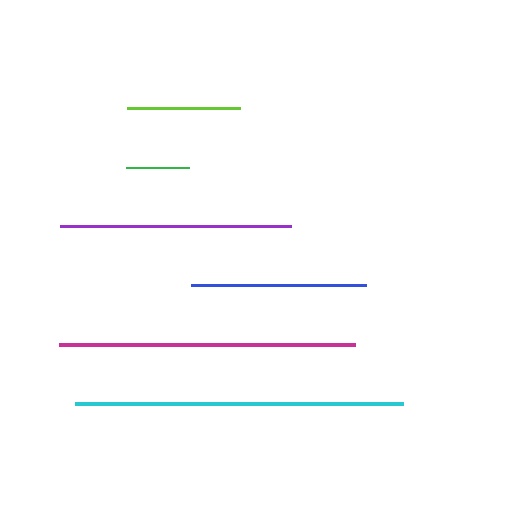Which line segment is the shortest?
The green line is the shortest at approximately 63 pixels.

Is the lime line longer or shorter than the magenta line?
The magenta line is longer than the lime line.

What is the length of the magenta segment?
The magenta segment is approximately 296 pixels long.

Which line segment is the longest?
The cyan line is the longest at approximately 328 pixels.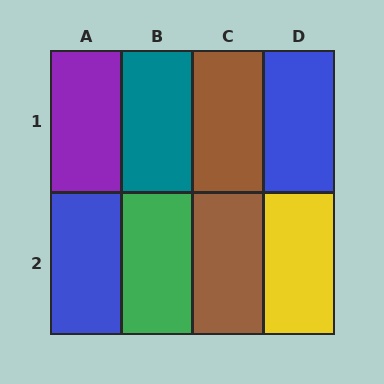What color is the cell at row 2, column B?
Green.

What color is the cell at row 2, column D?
Yellow.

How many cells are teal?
1 cell is teal.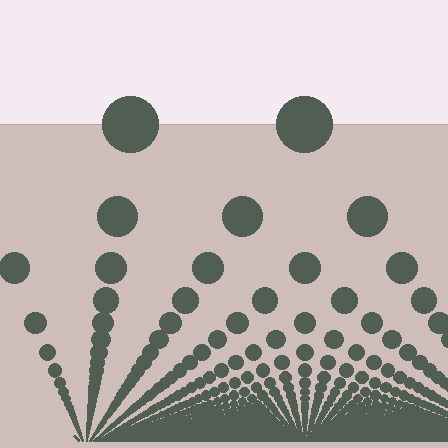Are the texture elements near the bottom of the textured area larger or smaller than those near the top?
Smaller. The gradient is inverted — elements near the bottom are smaller and denser.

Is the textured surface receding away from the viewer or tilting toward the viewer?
The surface appears to tilt toward the viewer. Texture elements get larger and sparser toward the top.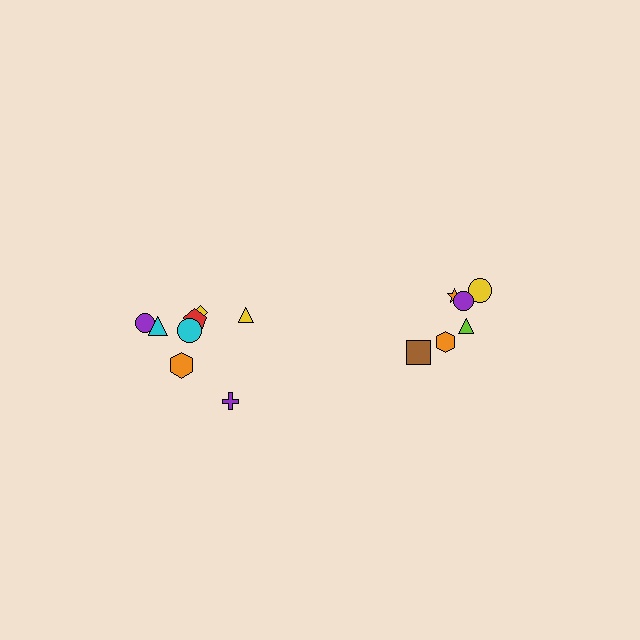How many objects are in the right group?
There are 6 objects.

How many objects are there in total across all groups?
There are 14 objects.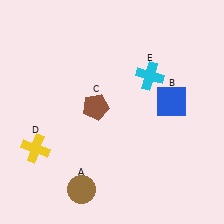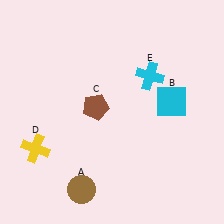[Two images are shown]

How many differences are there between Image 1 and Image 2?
There is 1 difference between the two images.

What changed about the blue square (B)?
In Image 1, B is blue. In Image 2, it changed to cyan.